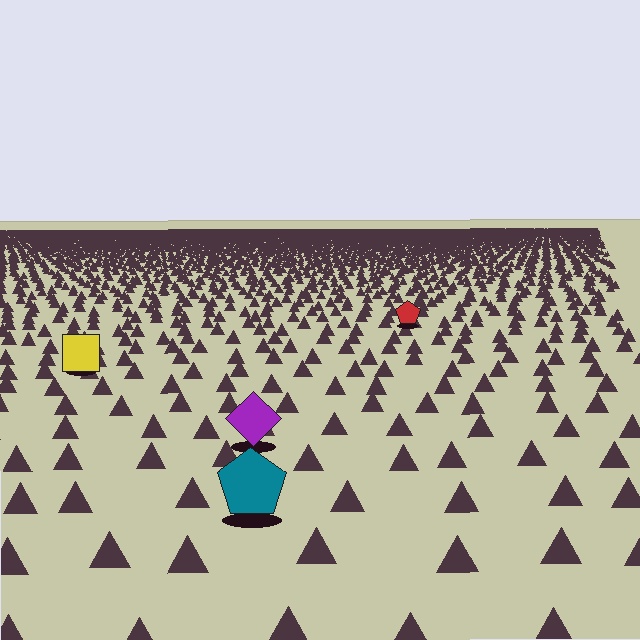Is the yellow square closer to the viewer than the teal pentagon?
No. The teal pentagon is closer — you can tell from the texture gradient: the ground texture is coarser near it.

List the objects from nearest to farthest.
From nearest to farthest: the teal pentagon, the purple diamond, the yellow square, the red pentagon.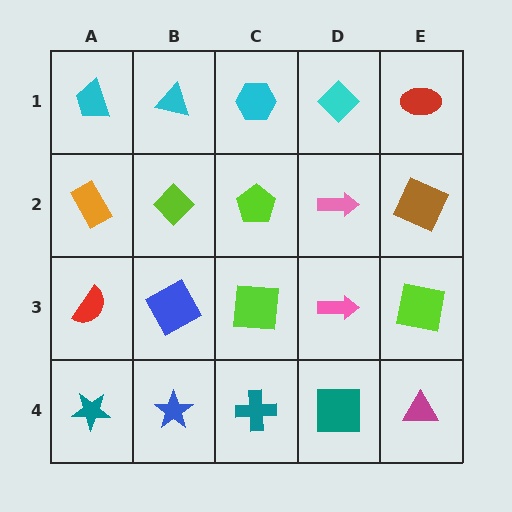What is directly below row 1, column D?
A pink arrow.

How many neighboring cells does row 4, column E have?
2.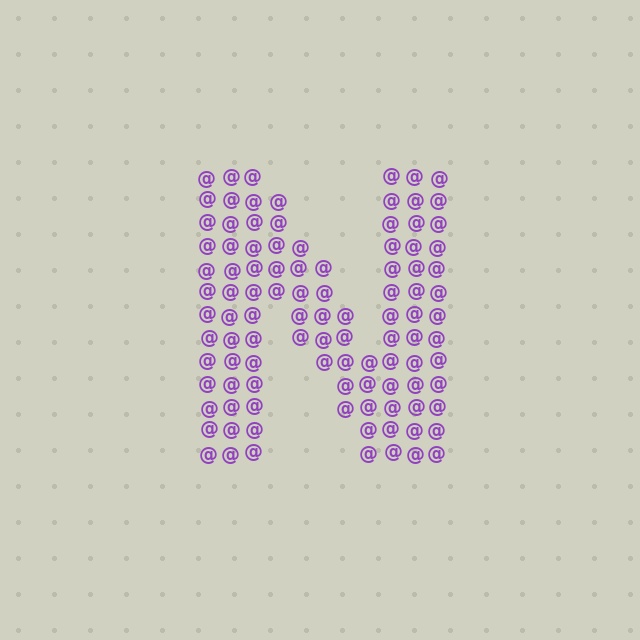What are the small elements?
The small elements are at signs.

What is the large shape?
The large shape is the letter N.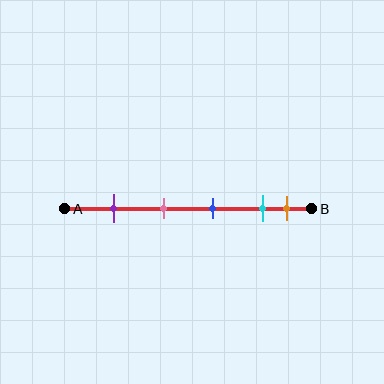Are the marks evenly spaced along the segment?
No, the marks are not evenly spaced.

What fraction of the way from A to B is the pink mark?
The pink mark is approximately 40% (0.4) of the way from A to B.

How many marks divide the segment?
There are 5 marks dividing the segment.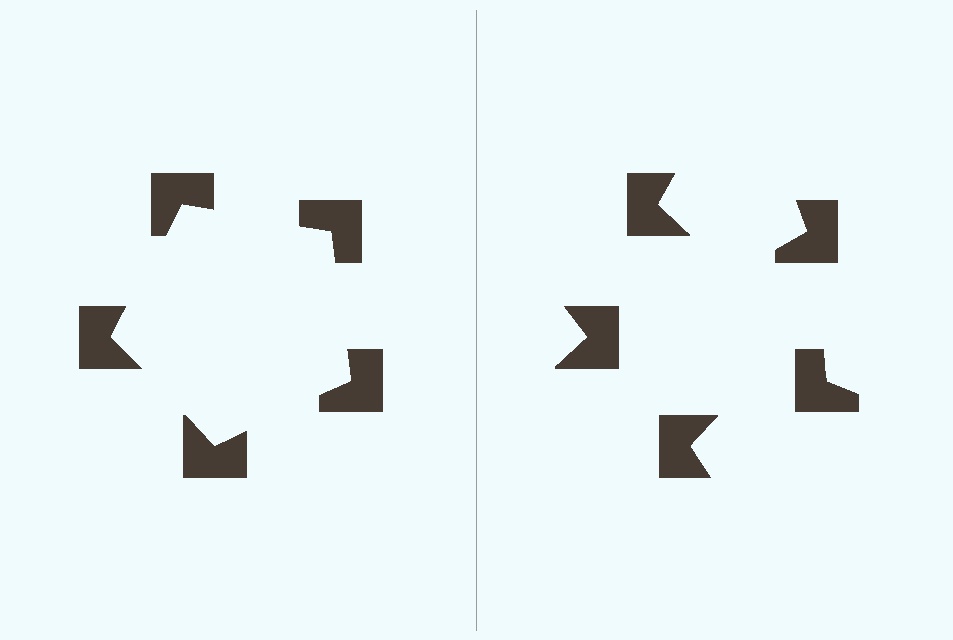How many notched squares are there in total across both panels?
10 — 5 on each side.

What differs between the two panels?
The notched squares are positioned identically on both sides; only the wedge orientations differ. On the left they align to a pentagon; on the right they are misaligned.